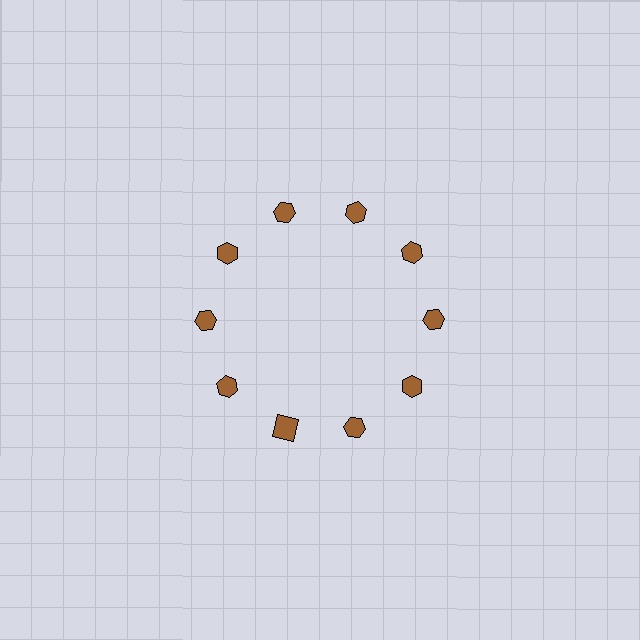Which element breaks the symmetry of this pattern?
The brown square at roughly the 7 o'clock position breaks the symmetry. All other shapes are brown hexagons.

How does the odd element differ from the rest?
It has a different shape: square instead of hexagon.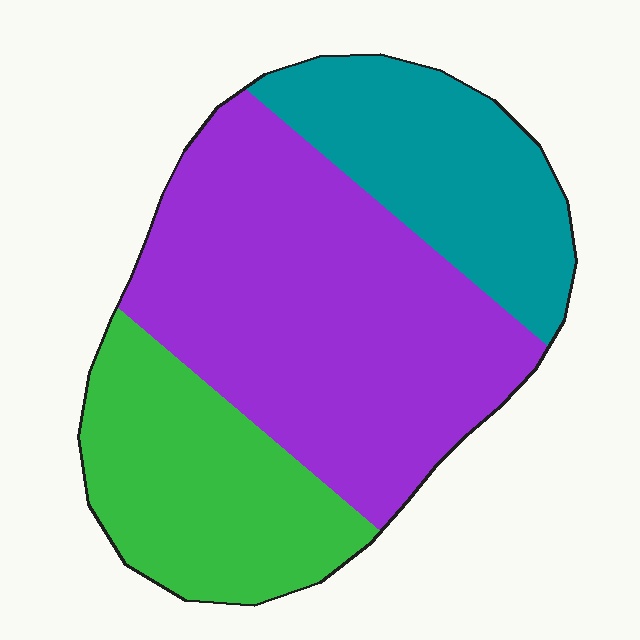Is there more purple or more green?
Purple.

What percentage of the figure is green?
Green covers about 25% of the figure.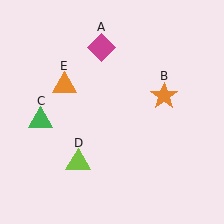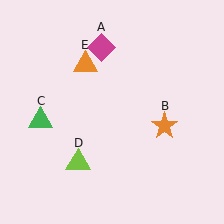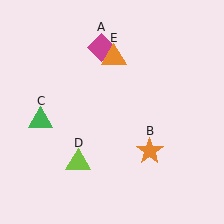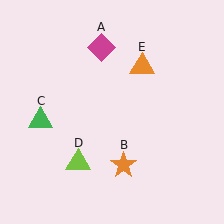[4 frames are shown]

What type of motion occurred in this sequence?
The orange star (object B), orange triangle (object E) rotated clockwise around the center of the scene.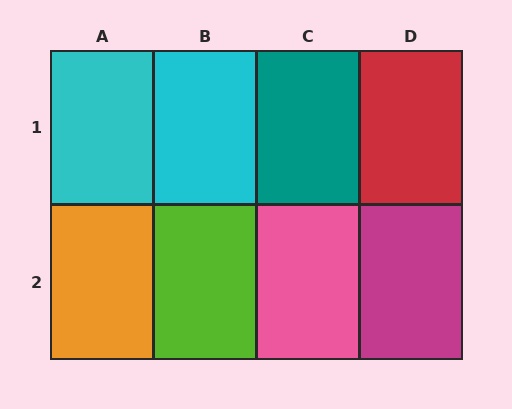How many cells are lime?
1 cell is lime.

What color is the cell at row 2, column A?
Orange.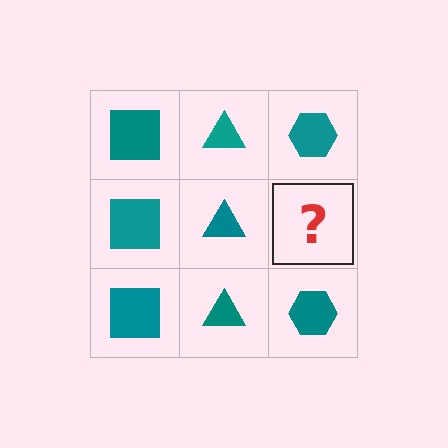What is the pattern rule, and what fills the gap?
The rule is that each column has a consistent shape. The gap should be filled with a teal hexagon.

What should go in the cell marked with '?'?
The missing cell should contain a teal hexagon.